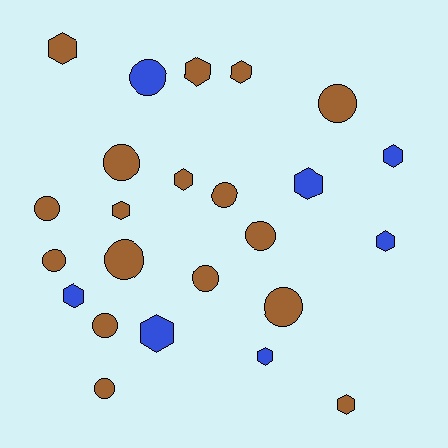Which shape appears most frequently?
Circle, with 12 objects.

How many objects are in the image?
There are 24 objects.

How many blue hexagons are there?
There are 6 blue hexagons.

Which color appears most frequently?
Brown, with 17 objects.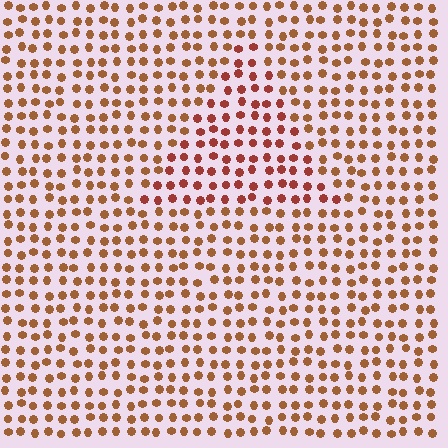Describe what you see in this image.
The image is filled with small brown elements in a uniform arrangement. A triangle-shaped region is visible where the elements are tinted to a slightly different hue, forming a subtle color boundary.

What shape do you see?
I see a triangle.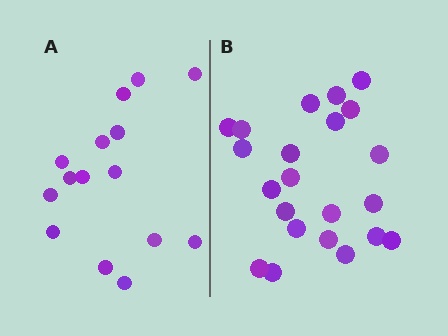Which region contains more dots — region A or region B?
Region B (the right region) has more dots.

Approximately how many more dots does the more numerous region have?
Region B has roughly 8 or so more dots than region A.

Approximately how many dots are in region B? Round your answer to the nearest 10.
About 20 dots. (The exact count is 22, which rounds to 20.)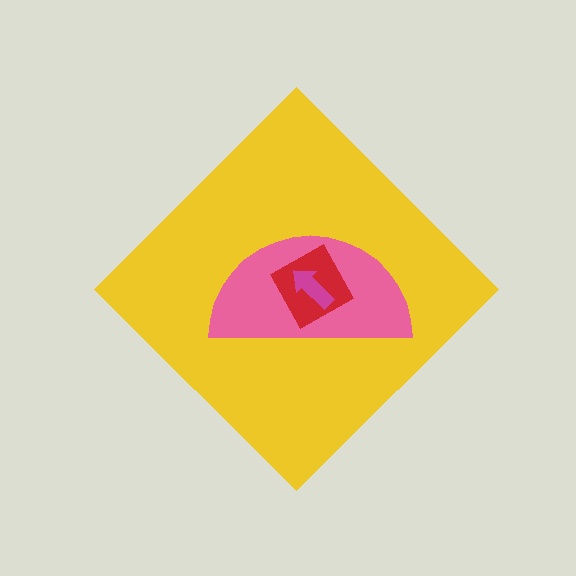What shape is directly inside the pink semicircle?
The red square.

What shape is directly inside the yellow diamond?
The pink semicircle.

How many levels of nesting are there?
4.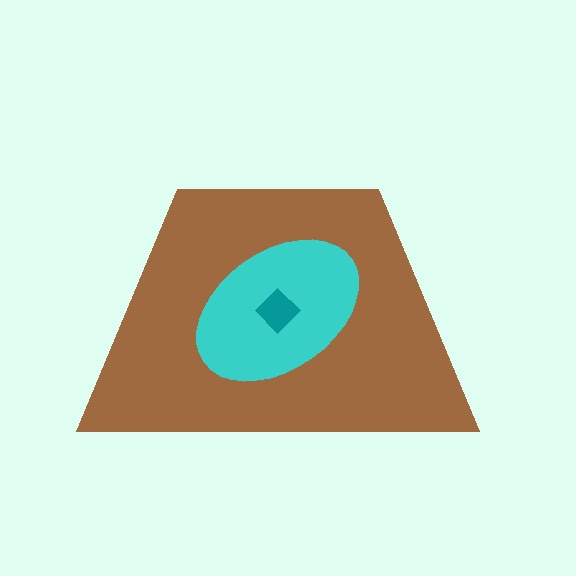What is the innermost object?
The teal diamond.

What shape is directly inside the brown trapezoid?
The cyan ellipse.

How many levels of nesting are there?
3.